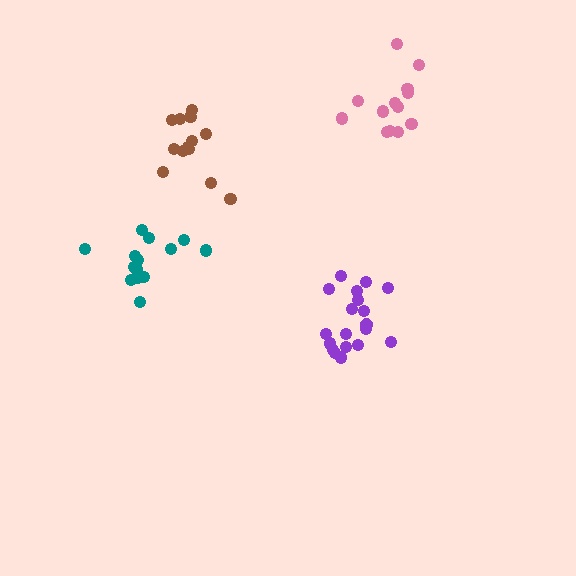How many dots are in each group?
Group 1: 19 dots, Group 2: 14 dots, Group 3: 13 dots, Group 4: 14 dots (60 total).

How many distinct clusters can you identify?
There are 4 distinct clusters.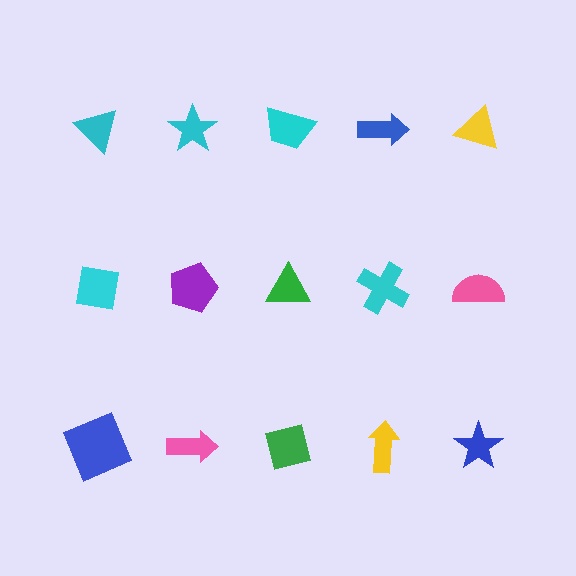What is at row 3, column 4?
A yellow arrow.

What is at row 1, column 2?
A cyan star.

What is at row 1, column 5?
A yellow triangle.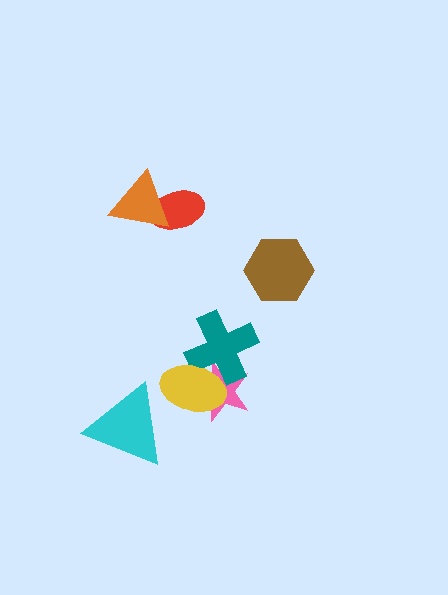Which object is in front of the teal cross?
The yellow ellipse is in front of the teal cross.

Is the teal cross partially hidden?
Yes, it is partially covered by another shape.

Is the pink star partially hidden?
Yes, it is partially covered by another shape.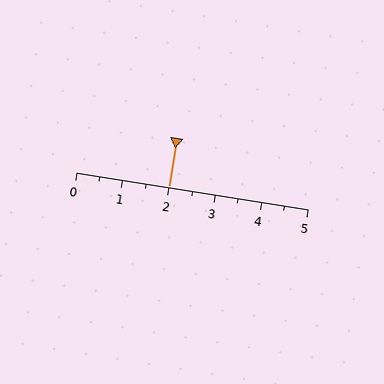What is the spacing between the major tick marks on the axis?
The major ticks are spaced 1 apart.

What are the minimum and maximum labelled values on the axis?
The axis runs from 0 to 5.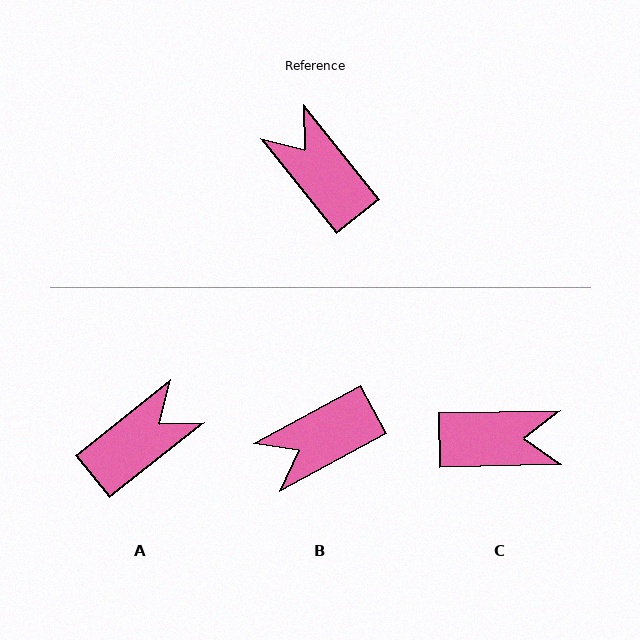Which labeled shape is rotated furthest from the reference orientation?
C, about 128 degrees away.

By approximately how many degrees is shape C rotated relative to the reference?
Approximately 128 degrees clockwise.